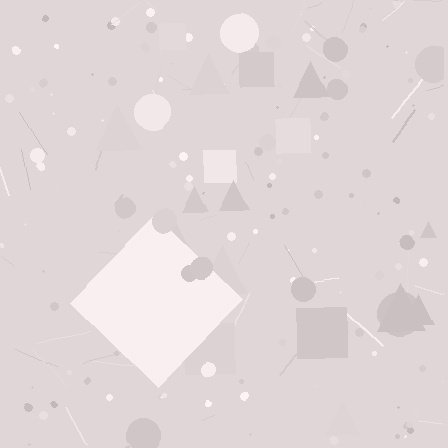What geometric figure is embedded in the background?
A diamond is embedded in the background.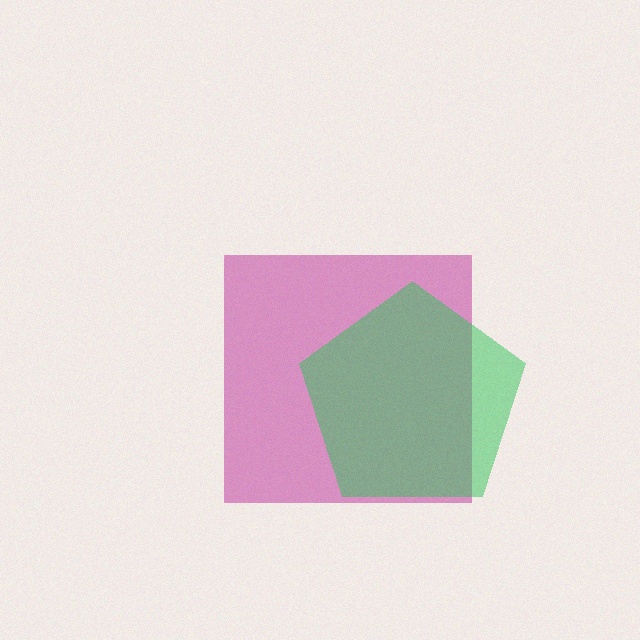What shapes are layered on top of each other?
The layered shapes are: a magenta square, a green pentagon.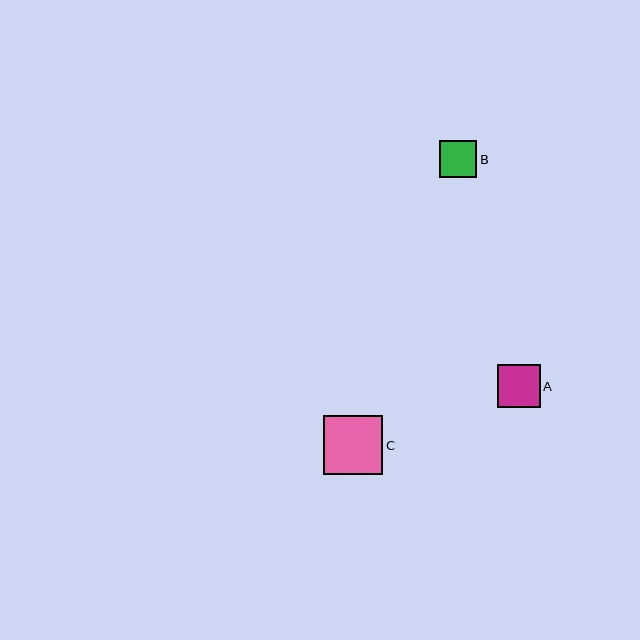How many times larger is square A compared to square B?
Square A is approximately 1.1 times the size of square B.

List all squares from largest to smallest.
From largest to smallest: C, A, B.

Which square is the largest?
Square C is the largest with a size of approximately 60 pixels.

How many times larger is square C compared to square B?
Square C is approximately 1.6 times the size of square B.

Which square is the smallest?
Square B is the smallest with a size of approximately 37 pixels.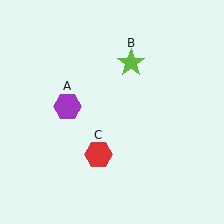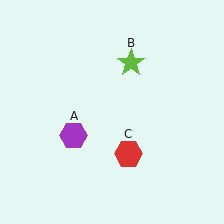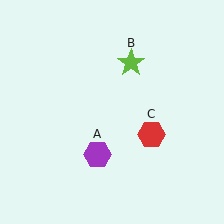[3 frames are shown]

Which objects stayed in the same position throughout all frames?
Lime star (object B) remained stationary.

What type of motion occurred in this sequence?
The purple hexagon (object A), red hexagon (object C) rotated counterclockwise around the center of the scene.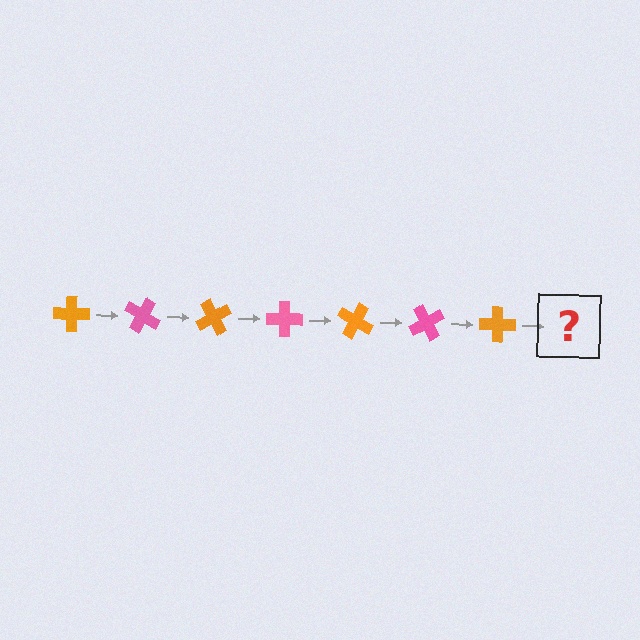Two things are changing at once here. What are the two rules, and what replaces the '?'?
The two rules are that it rotates 30 degrees each step and the color cycles through orange and pink. The '?' should be a pink cross, rotated 210 degrees from the start.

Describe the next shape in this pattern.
It should be a pink cross, rotated 210 degrees from the start.